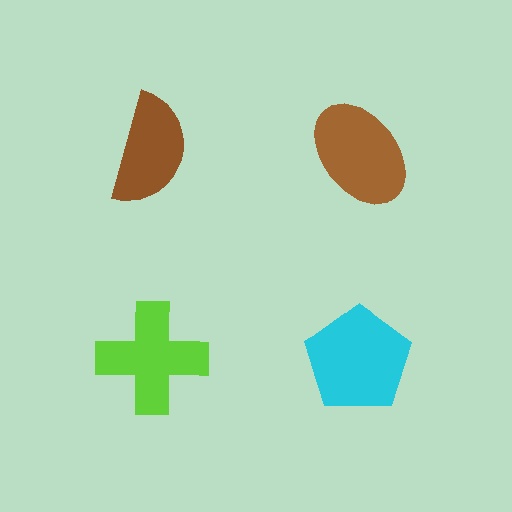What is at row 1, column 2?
A brown ellipse.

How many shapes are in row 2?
2 shapes.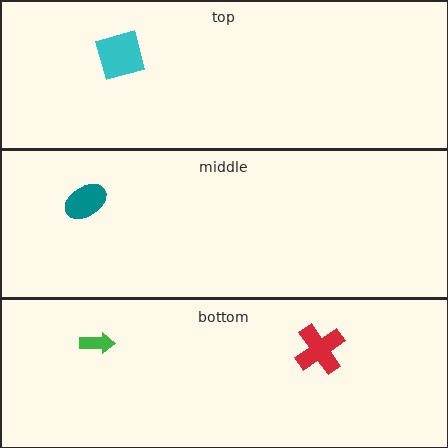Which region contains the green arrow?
The bottom region.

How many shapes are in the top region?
1.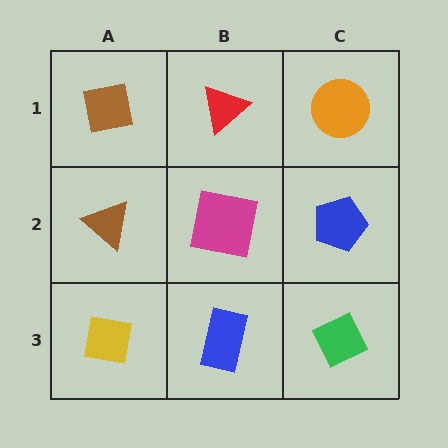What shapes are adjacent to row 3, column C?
A blue pentagon (row 2, column C), a blue rectangle (row 3, column B).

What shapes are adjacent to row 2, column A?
A brown square (row 1, column A), a yellow square (row 3, column A), a magenta square (row 2, column B).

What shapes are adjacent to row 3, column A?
A brown triangle (row 2, column A), a blue rectangle (row 3, column B).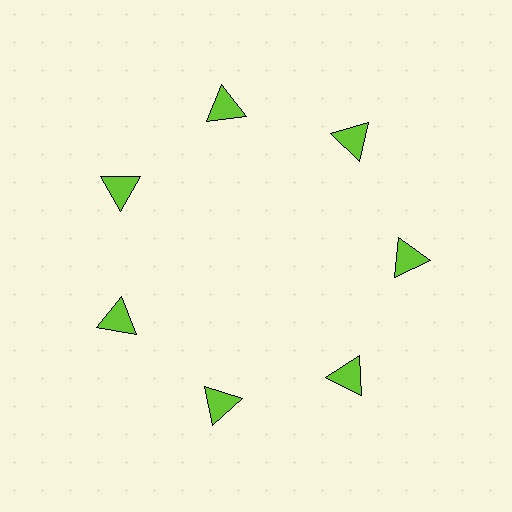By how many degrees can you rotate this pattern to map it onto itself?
The pattern maps onto itself every 51 degrees of rotation.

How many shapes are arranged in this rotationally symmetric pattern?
There are 7 shapes, arranged in 7 groups of 1.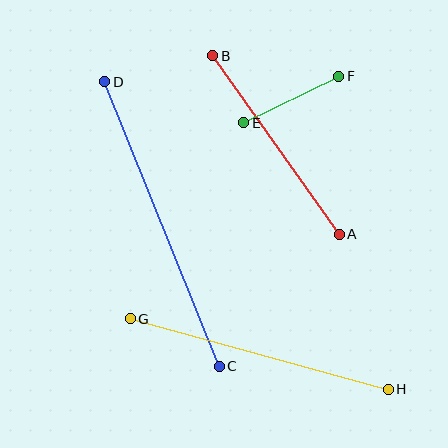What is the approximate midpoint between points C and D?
The midpoint is at approximately (162, 224) pixels.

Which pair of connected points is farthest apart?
Points C and D are farthest apart.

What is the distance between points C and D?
The distance is approximately 307 pixels.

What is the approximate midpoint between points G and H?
The midpoint is at approximately (259, 354) pixels.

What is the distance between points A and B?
The distance is approximately 219 pixels.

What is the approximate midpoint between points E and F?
The midpoint is at approximately (291, 99) pixels.